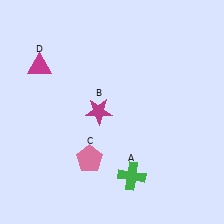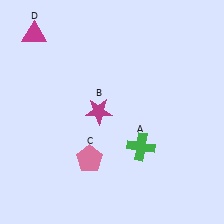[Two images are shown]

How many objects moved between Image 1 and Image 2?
2 objects moved between the two images.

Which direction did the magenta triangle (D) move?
The magenta triangle (D) moved up.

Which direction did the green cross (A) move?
The green cross (A) moved up.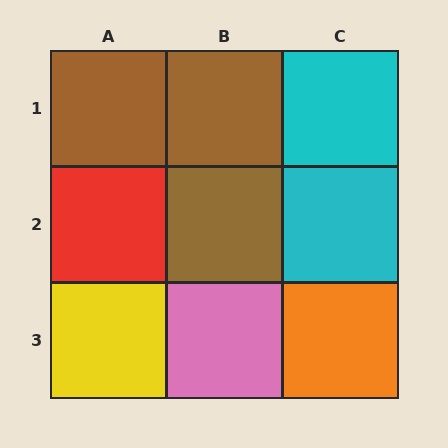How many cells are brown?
3 cells are brown.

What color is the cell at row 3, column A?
Yellow.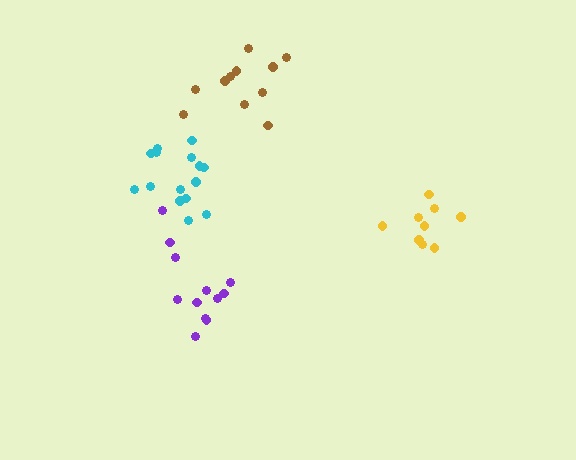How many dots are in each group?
Group 1: 11 dots, Group 2: 15 dots, Group 3: 9 dots, Group 4: 12 dots (47 total).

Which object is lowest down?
The purple cluster is bottommost.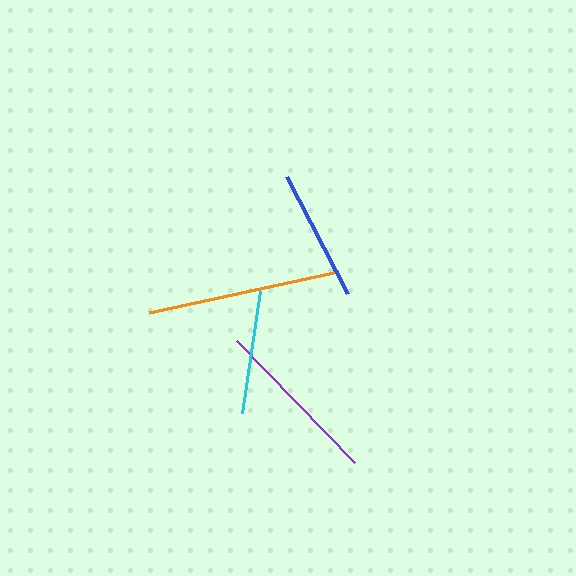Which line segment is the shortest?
The cyan line is the shortest at approximately 124 pixels.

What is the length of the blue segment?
The blue segment is approximately 131 pixels long.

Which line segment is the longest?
The orange line is the longest at approximately 193 pixels.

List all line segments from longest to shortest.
From longest to shortest: orange, purple, blue, cyan.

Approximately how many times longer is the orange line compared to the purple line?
The orange line is approximately 1.1 times the length of the purple line.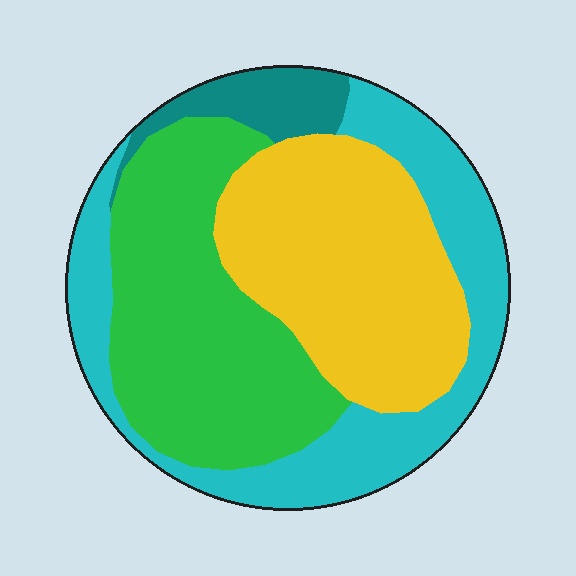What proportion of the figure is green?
Green covers 33% of the figure.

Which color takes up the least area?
Teal, at roughly 5%.